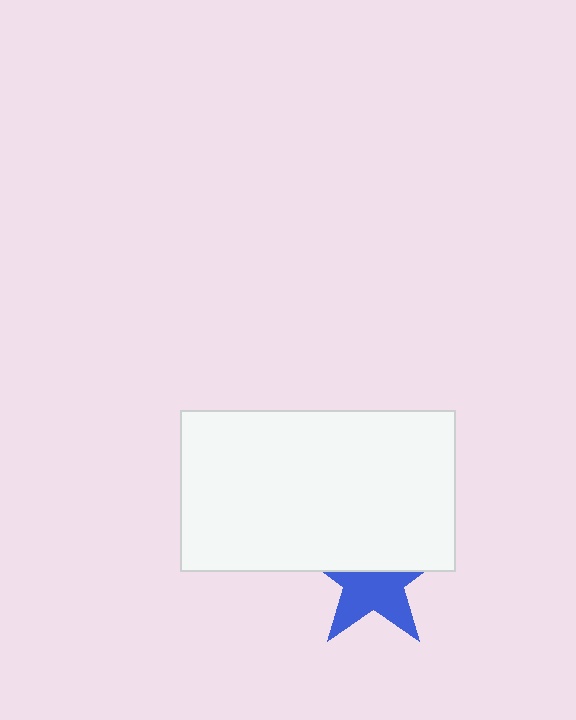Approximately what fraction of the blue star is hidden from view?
Roughly 45% of the blue star is hidden behind the white rectangle.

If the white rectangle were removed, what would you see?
You would see the complete blue star.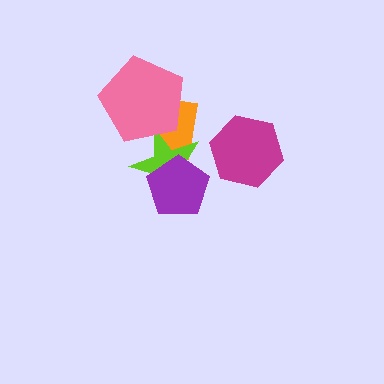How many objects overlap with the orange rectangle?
2 objects overlap with the orange rectangle.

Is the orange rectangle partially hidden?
Yes, it is partially covered by another shape.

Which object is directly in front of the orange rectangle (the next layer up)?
The lime star is directly in front of the orange rectangle.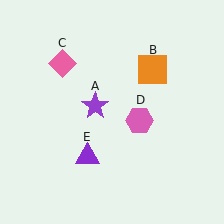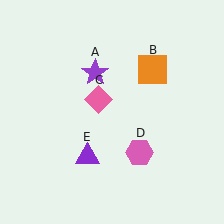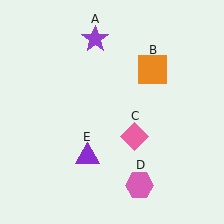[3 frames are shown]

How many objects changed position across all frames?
3 objects changed position: purple star (object A), pink diamond (object C), pink hexagon (object D).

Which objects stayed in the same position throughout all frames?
Orange square (object B) and purple triangle (object E) remained stationary.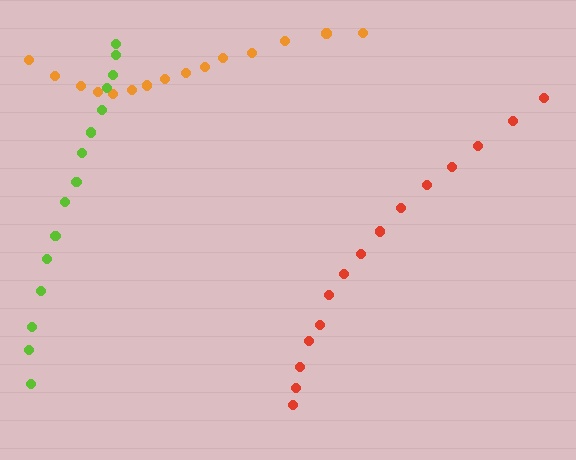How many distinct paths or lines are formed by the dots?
There are 3 distinct paths.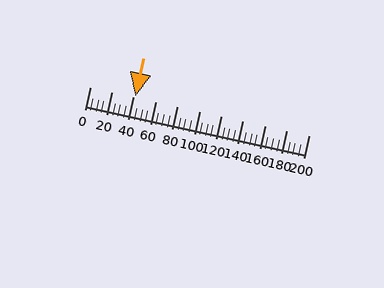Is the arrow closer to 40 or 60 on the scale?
The arrow is closer to 40.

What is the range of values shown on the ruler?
The ruler shows values from 0 to 200.